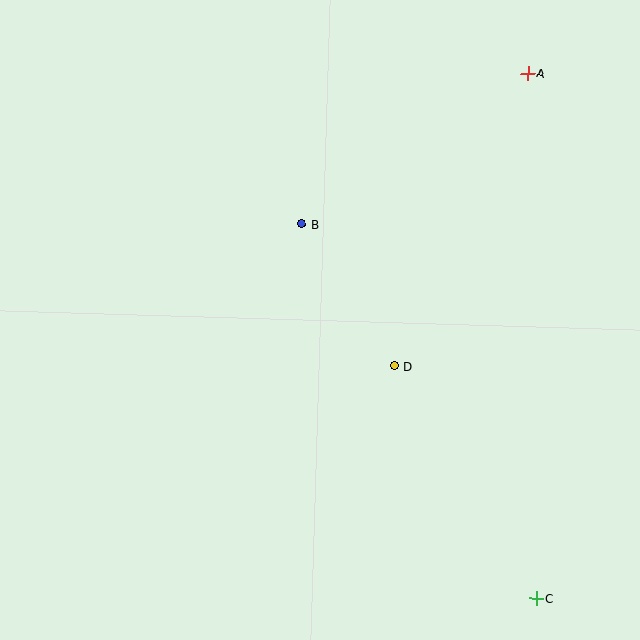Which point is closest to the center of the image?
Point D at (394, 366) is closest to the center.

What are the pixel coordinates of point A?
Point A is at (528, 73).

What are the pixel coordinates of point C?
Point C is at (536, 598).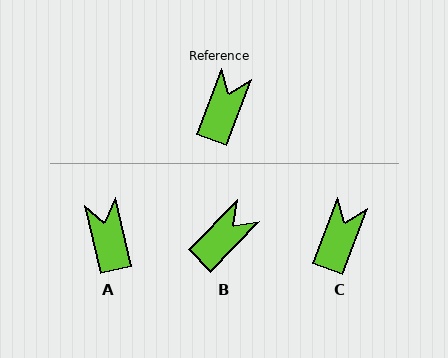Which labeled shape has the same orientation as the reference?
C.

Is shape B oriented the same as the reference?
No, it is off by about 24 degrees.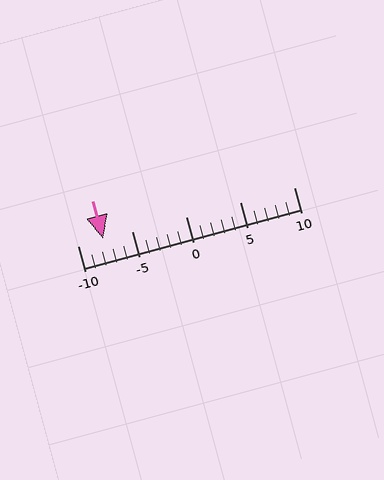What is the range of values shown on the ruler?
The ruler shows values from -10 to 10.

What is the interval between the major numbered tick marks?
The major tick marks are spaced 5 units apart.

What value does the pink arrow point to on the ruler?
The pink arrow points to approximately -8.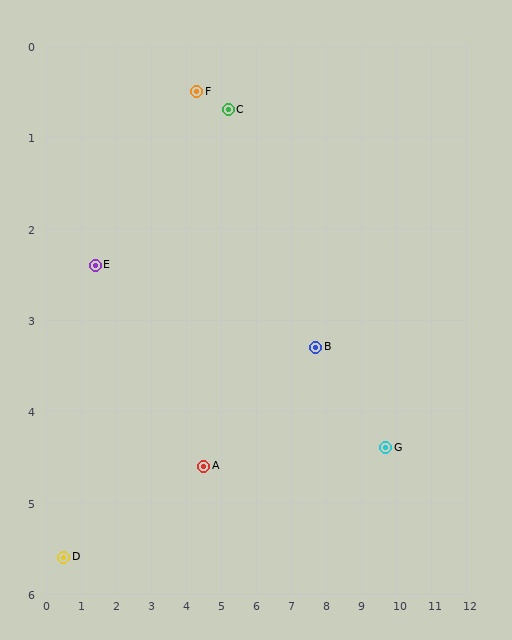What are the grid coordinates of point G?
Point G is at approximately (9.7, 4.4).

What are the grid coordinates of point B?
Point B is at approximately (7.7, 3.3).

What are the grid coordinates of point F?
Point F is at approximately (4.3, 0.5).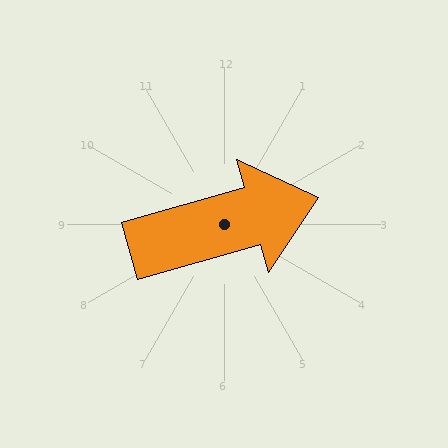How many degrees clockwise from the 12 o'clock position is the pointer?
Approximately 74 degrees.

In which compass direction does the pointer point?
East.